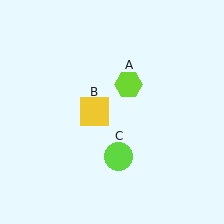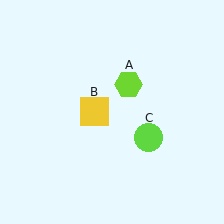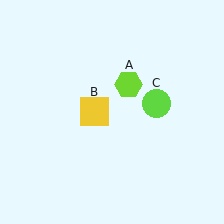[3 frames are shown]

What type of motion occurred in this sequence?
The lime circle (object C) rotated counterclockwise around the center of the scene.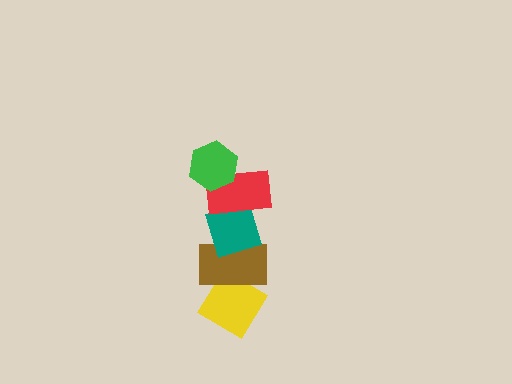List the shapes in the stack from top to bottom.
From top to bottom: the green hexagon, the red rectangle, the teal diamond, the brown rectangle, the yellow diamond.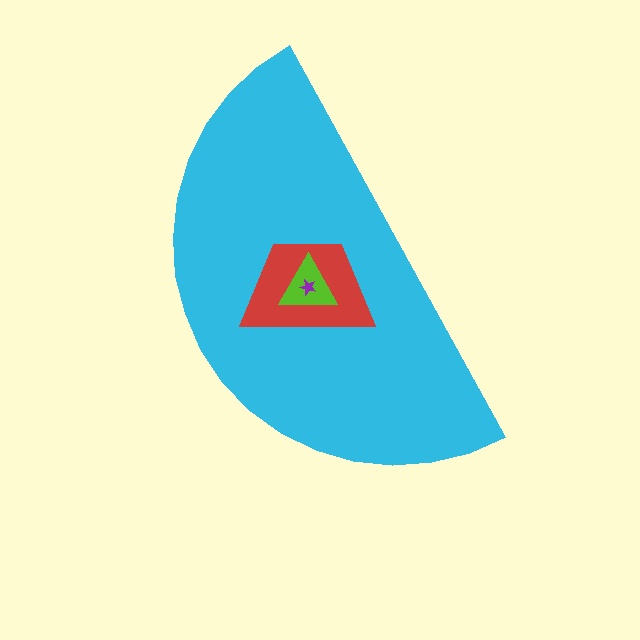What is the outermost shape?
The cyan semicircle.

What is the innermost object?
The purple star.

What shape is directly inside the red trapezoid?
The lime triangle.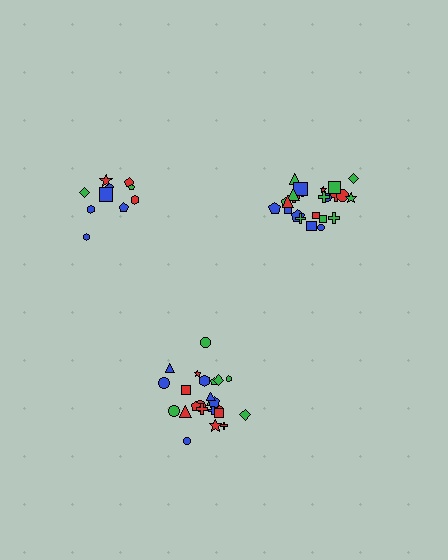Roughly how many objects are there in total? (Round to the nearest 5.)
Roughly 60 objects in total.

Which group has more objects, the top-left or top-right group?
The top-right group.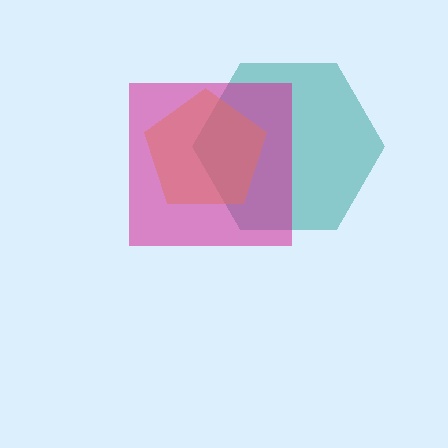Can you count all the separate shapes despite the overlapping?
Yes, there are 3 separate shapes.